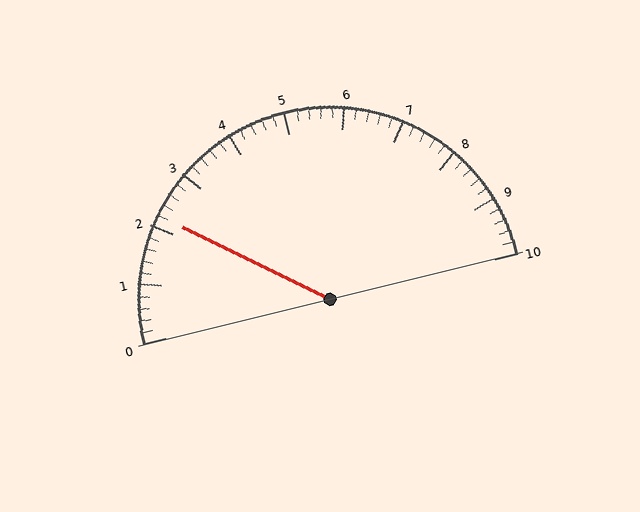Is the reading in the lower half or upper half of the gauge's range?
The reading is in the lower half of the range (0 to 10).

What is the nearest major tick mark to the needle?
The nearest major tick mark is 2.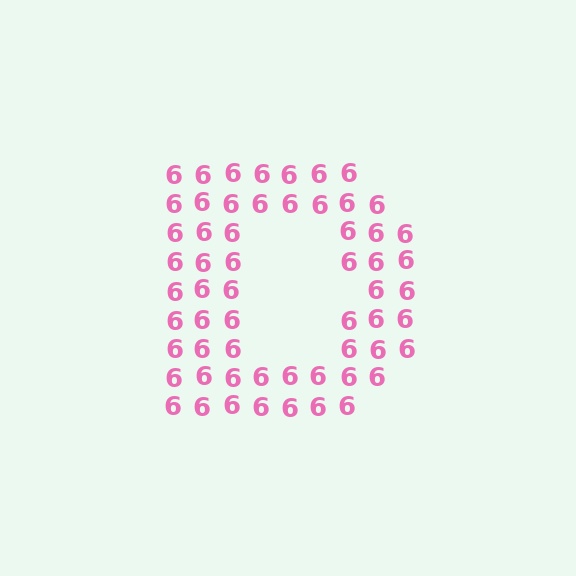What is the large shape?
The large shape is the letter D.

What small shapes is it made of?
It is made of small digit 6's.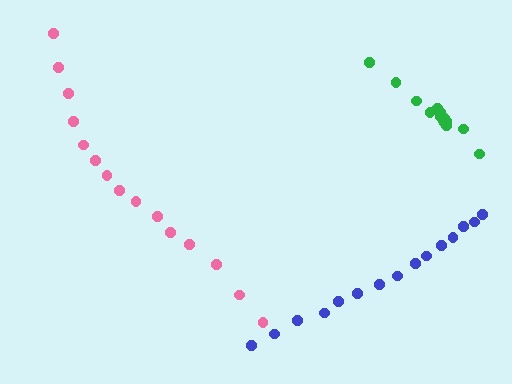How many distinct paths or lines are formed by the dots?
There are 3 distinct paths.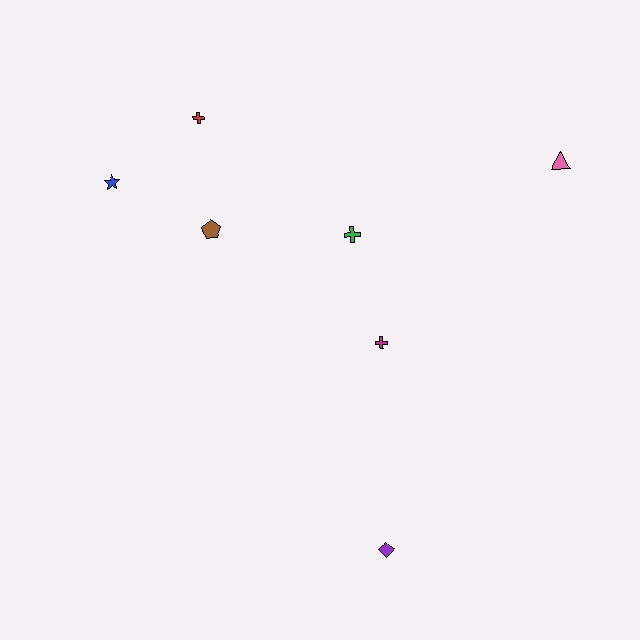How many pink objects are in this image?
There is 1 pink object.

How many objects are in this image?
There are 7 objects.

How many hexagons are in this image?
There are no hexagons.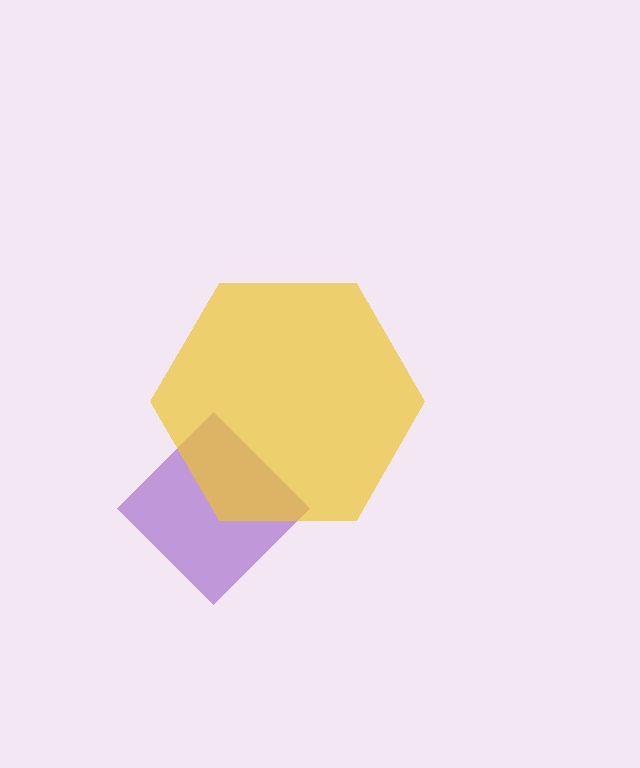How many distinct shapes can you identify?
There are 2 distinct shapes: a purple diamond, a yellow hexagon.